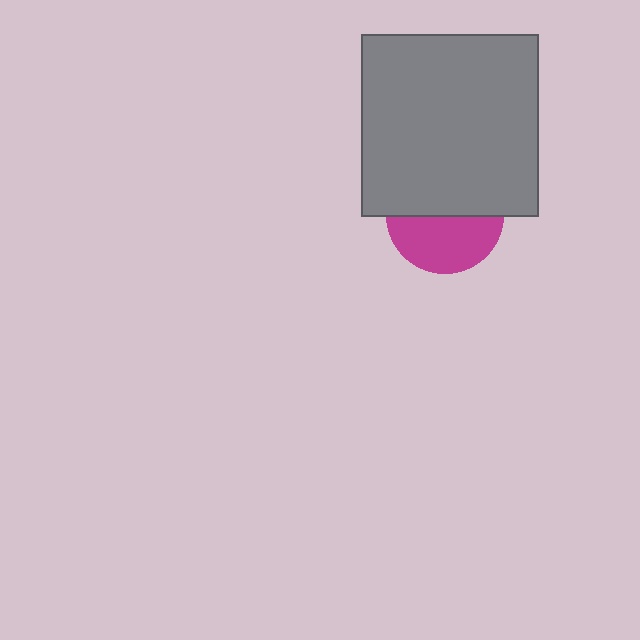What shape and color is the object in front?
The object in front is a gray rectangle.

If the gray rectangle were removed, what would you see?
You would see the complete magenta circle.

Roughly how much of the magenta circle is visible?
About half of it is visible (roughly 47%).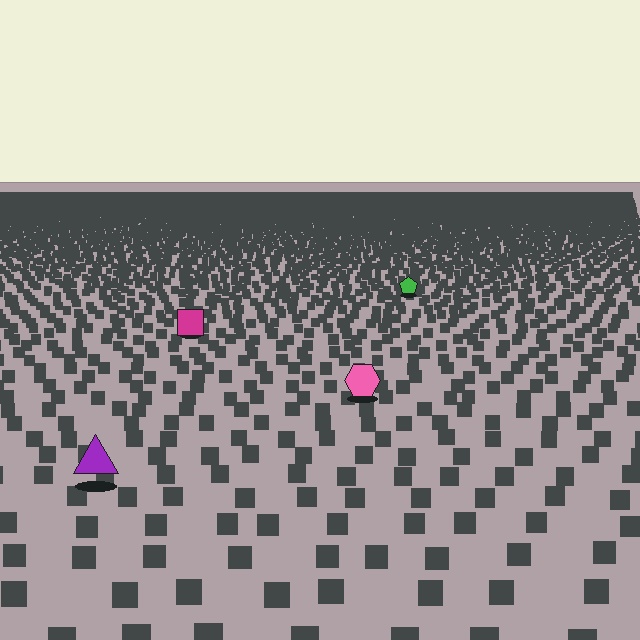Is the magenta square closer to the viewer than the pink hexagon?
No. The pink hexagon is closer — you can tell from the texture gradient: the ground texture is coarser near it.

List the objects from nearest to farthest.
From nearest to farthest: the purple triangle, the pink hexagon, the magenta square, the green pentagon.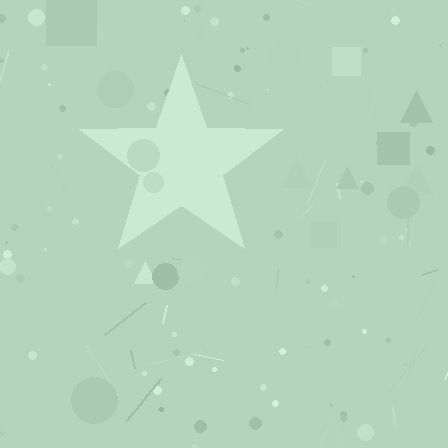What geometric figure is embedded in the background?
A star is embedded in the background.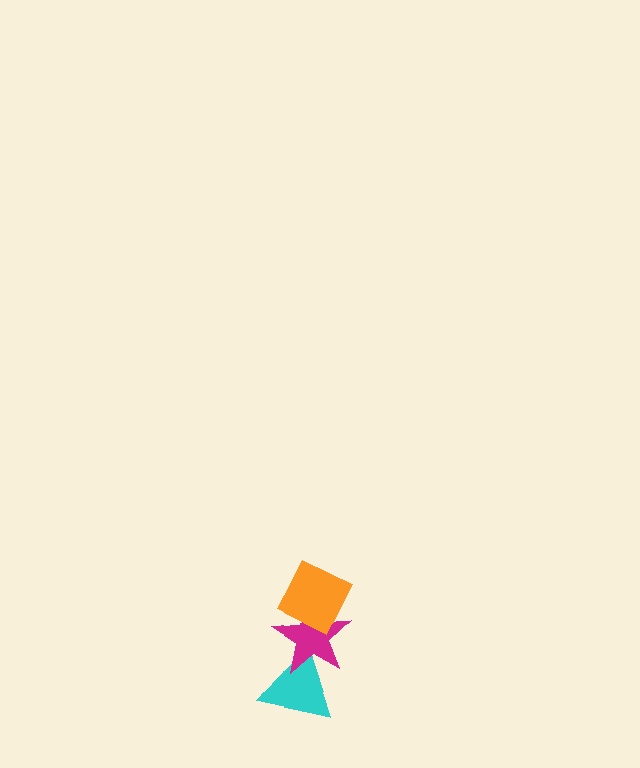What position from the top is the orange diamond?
The orange diamond is 1st from the top.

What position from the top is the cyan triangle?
The cyan triangle is 3rd from the top.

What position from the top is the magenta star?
The magenta star is 2nd from the top.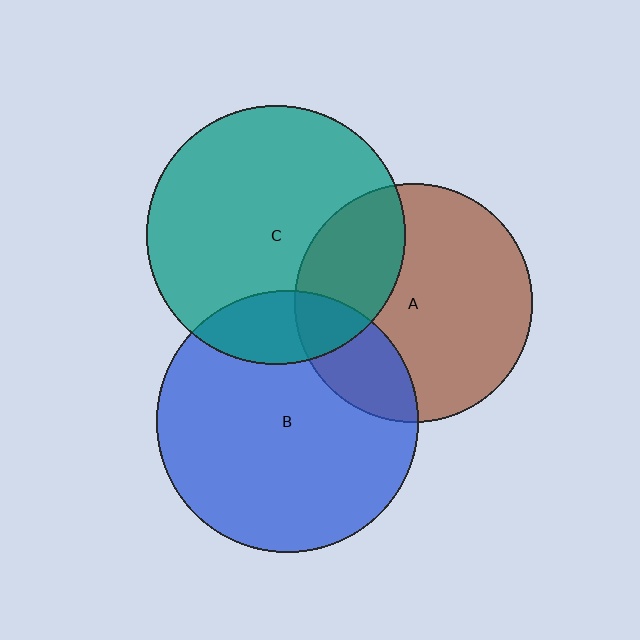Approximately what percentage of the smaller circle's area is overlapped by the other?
Approximately 20%.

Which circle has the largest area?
Circle B (blue).